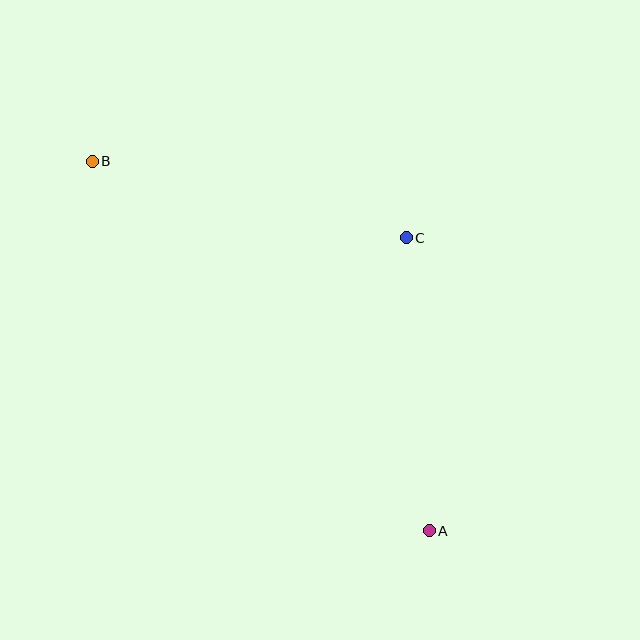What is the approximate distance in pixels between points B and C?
The distance between B and C is approximately 323 pixels.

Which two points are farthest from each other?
Points A and B are farthest from each other.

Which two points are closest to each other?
Points A and C are closest to each other.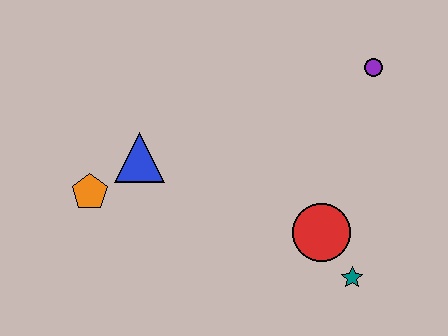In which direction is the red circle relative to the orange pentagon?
The red circle is to the right of the orange pentagon.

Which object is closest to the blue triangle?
The orange pentagon is closest to the blue triangle.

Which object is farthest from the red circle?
The orange pentagon is farthest from the red circle.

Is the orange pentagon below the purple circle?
Yes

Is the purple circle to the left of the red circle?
No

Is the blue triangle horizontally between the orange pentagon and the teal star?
Yes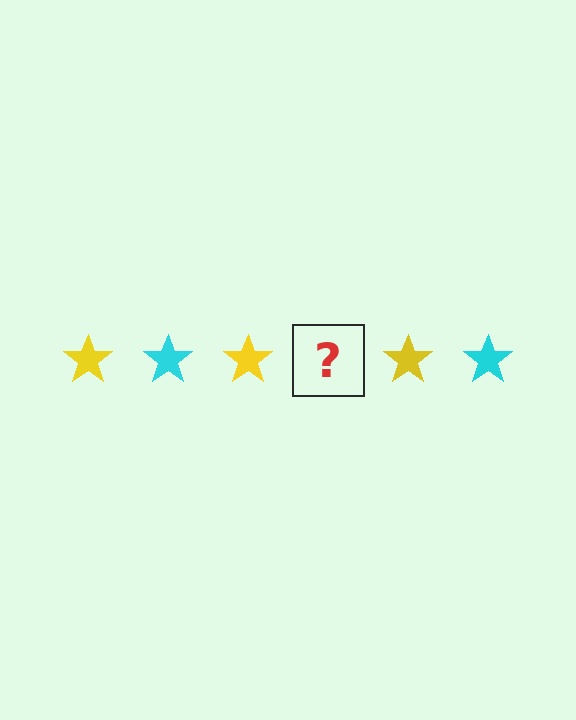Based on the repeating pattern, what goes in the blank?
The blank should be a cyan star.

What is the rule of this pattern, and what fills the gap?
The rule is that the pattern cycles through yellow, cyan stars. The gap should be filled with a cyan star.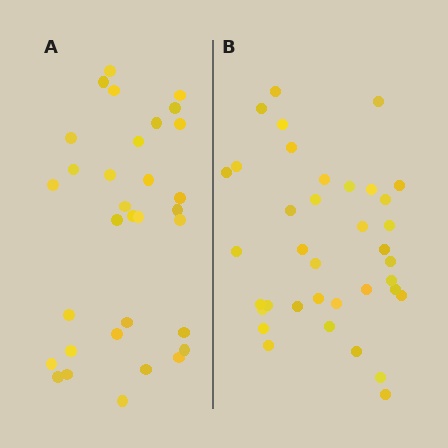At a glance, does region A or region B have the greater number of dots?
Region B (the right region) has more dots.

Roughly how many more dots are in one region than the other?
Region B has about 5 more dots than region A.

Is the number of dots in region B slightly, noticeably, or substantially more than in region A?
Region B has only slightly more — the two regions are fairly close. The ratio is roughly 1.2 to 1.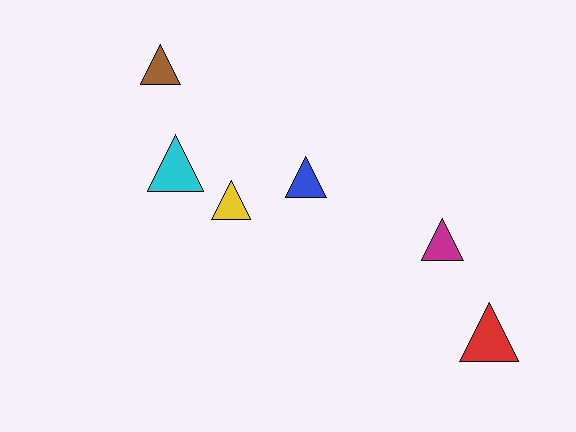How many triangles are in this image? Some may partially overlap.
There are 6 triangles.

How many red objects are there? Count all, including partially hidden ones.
There is 1 red object.